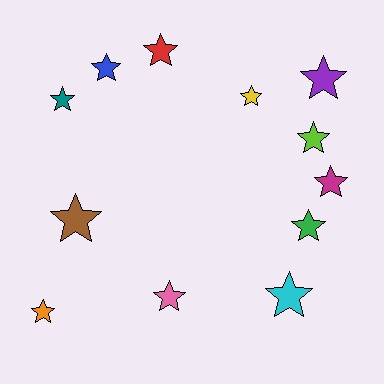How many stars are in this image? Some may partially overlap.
There are 12 stars.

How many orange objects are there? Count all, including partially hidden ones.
There is 1 orange object.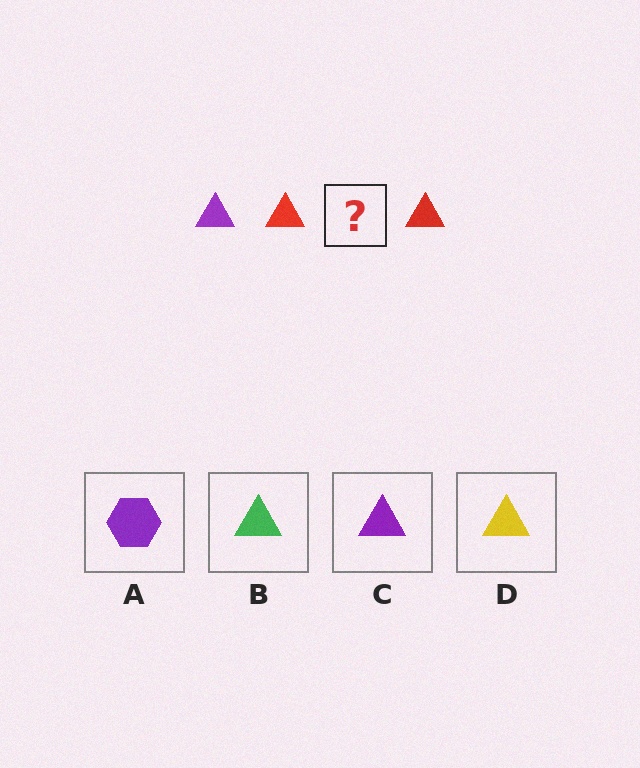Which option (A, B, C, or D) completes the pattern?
C.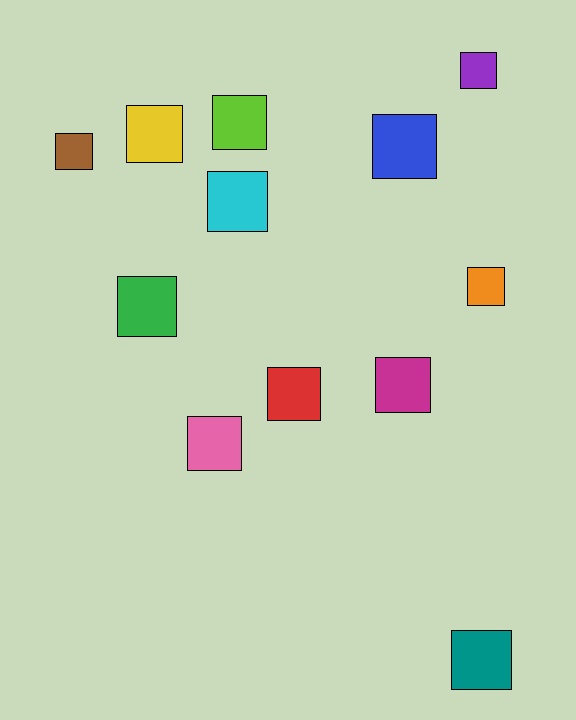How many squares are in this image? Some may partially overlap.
There are 12 squares.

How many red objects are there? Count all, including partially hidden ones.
There is 1 red object.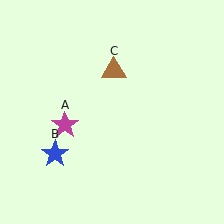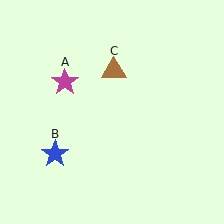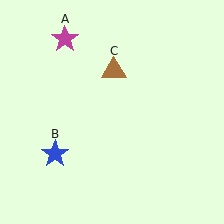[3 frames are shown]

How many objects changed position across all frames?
1 object changed position: magenta star (object A).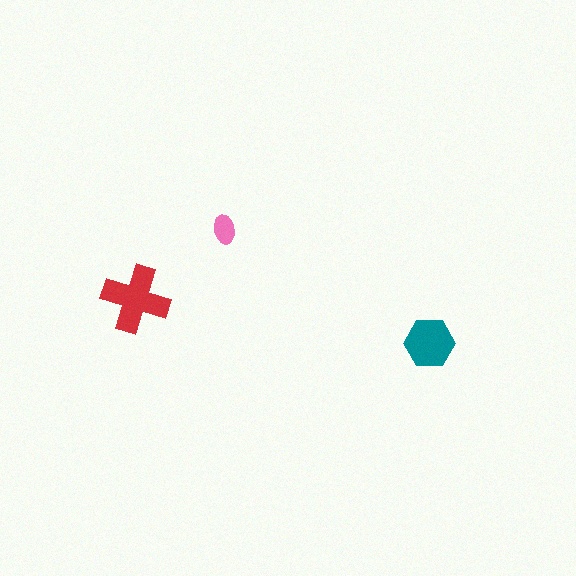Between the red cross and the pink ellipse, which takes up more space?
The red cross.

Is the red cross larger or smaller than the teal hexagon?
Larger.